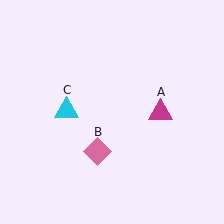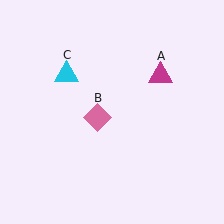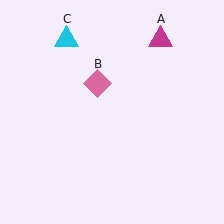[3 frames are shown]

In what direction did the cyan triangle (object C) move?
The cyan triangle (object C) moved up.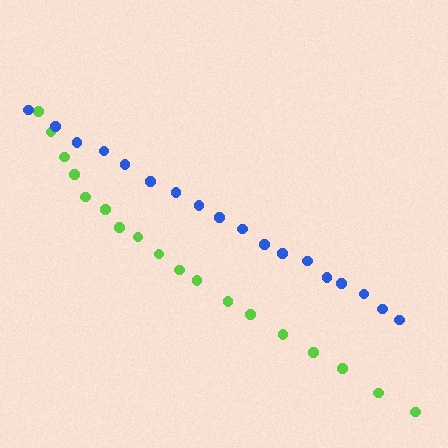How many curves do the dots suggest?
There are 2 distinct paths.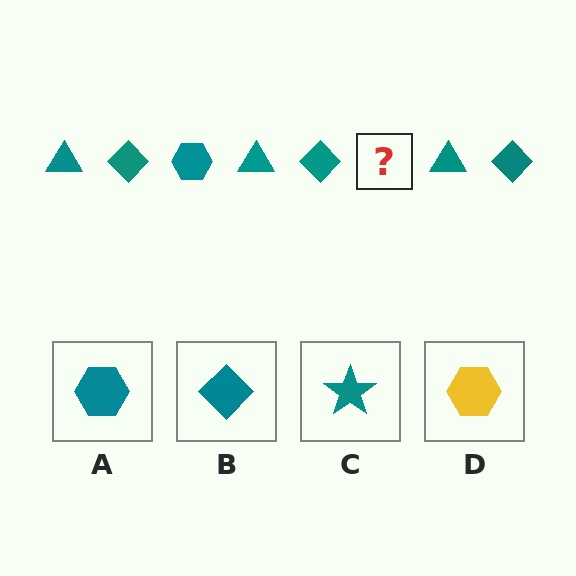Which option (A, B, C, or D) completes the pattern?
A.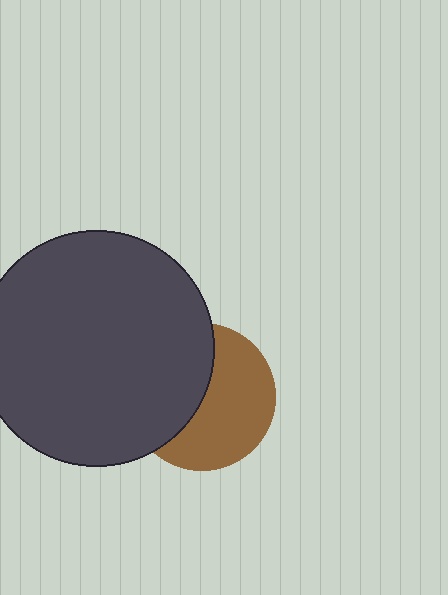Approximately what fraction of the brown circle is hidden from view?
Roughly 45% of the brown circle is hidden behind the dark gray circle.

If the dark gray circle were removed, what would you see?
You would see the complete brown circle.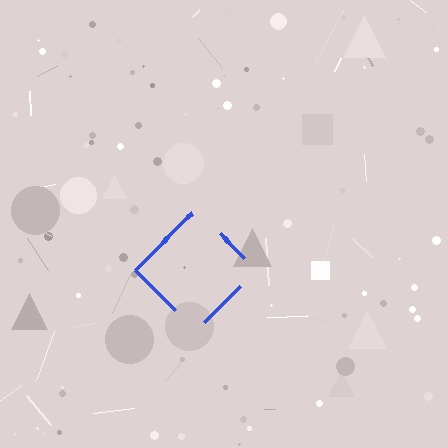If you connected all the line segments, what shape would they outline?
They would outline a diamond.